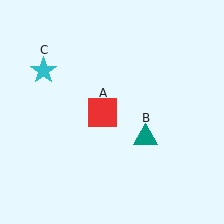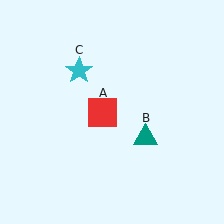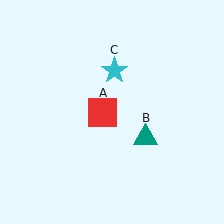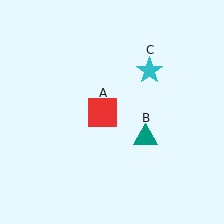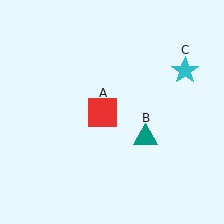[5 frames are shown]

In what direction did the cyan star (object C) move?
The cyan star (object C) moved right.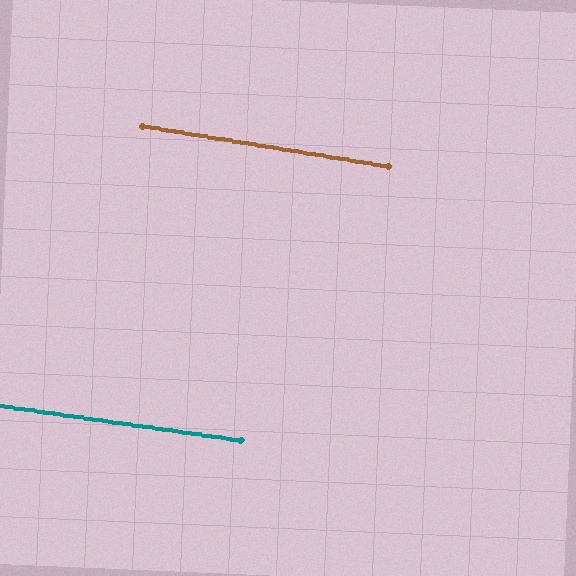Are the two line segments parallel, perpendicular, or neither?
Parallel — their directions differ by only 1.1°.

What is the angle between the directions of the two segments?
Approximately 1 degree.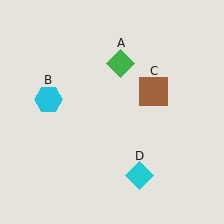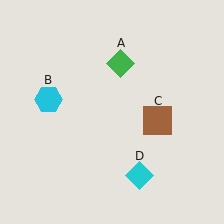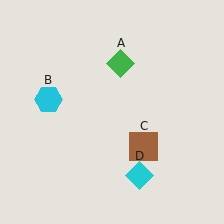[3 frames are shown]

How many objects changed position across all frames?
1 object changed position: brown square (object C).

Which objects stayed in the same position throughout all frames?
Green diamond (object A) and cyan hexagon (object B) and cyan diamond (object D) remained stationary.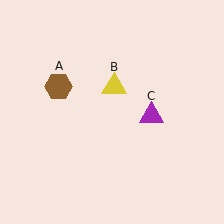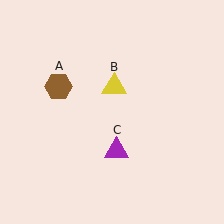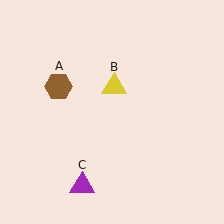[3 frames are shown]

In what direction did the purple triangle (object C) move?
The purple triangle (object C) moved down and to the left.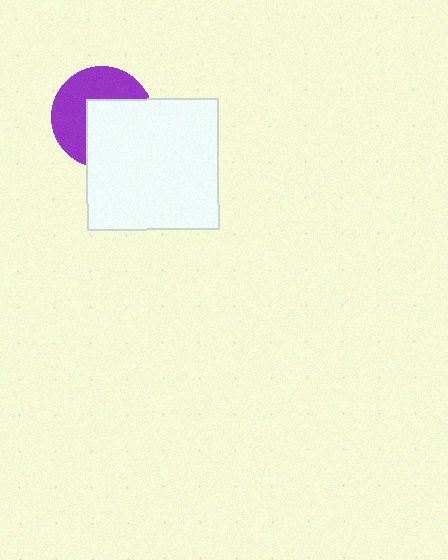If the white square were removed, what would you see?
You would see the complete purple circle.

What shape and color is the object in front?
The object in front is a white square.